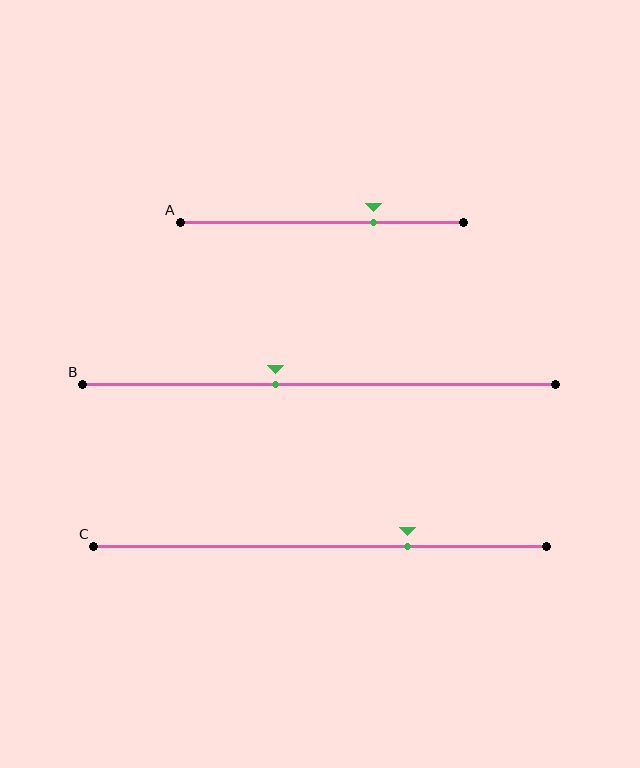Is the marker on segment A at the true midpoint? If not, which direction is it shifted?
No, the marker on segment A is shifted to the right by about 18% of the segment length.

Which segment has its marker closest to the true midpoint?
Segment B has its marker closest to the true midpoint.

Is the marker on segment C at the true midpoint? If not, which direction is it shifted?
No, the marker on segment C is shifted to the right by about 19% of the segment length.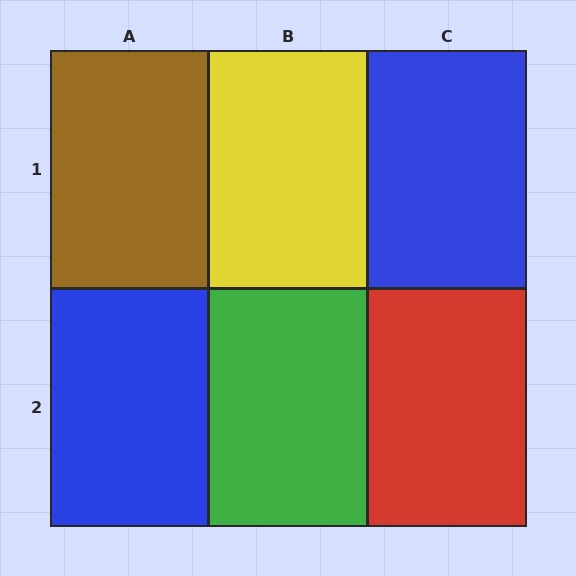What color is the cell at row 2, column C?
Red.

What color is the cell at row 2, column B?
Green.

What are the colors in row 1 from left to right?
Brown, yellow, blue.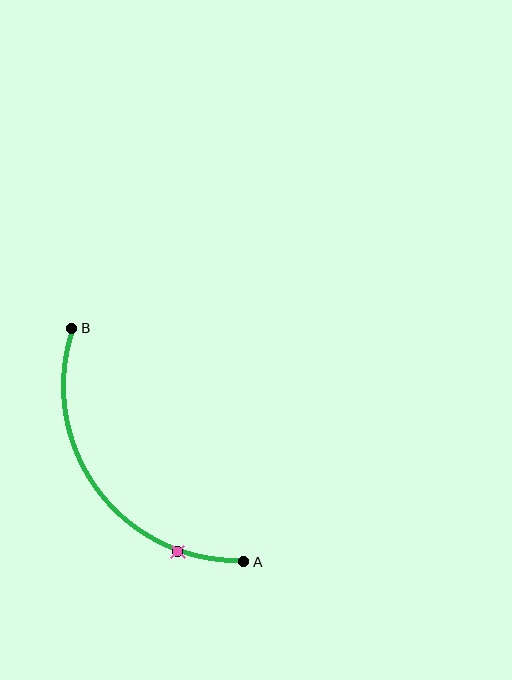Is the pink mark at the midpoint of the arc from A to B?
No. The pink mark lies on the arc but is closer to endpoint A. The arc midpoint would be at the point on the curve equidistant along the arc from both A and B.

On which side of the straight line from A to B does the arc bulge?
The arc bulges below and to the left of the straight line connecting A and B.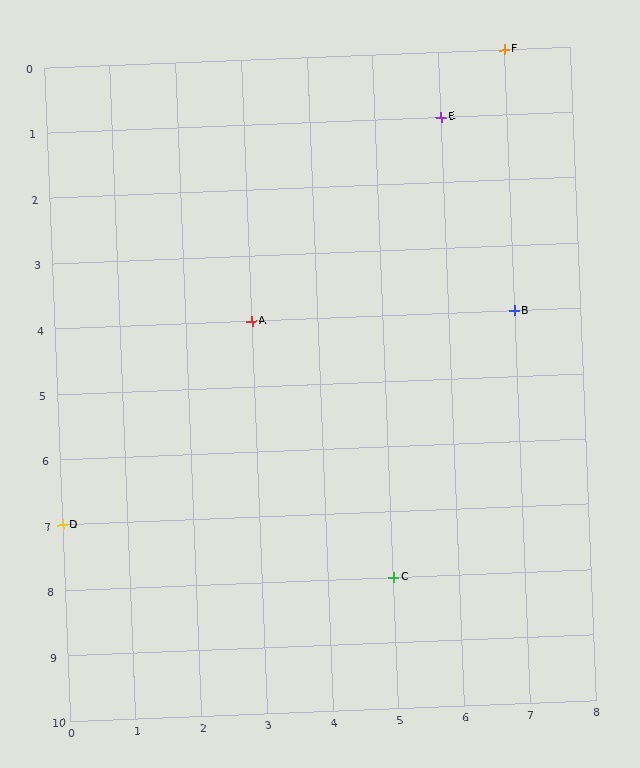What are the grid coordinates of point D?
Point D is at grid coordinates (0, 7).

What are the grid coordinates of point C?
Point C is at grid coordinates (5, 8).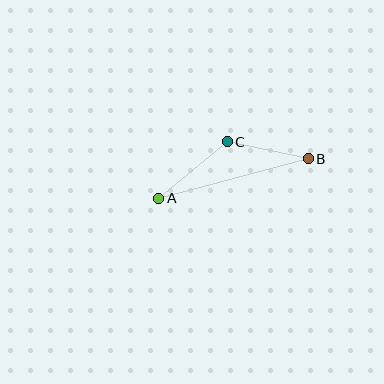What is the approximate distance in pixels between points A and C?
The distance between A and C is approximately 89 pixels.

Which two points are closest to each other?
Points B and C are closest to each other.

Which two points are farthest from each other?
Points A and B are farthest from each other.